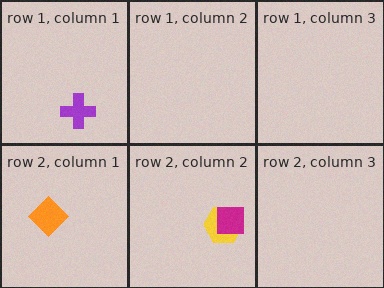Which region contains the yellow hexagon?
The row 2, column 2 region.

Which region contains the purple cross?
The row 1, column 1 region.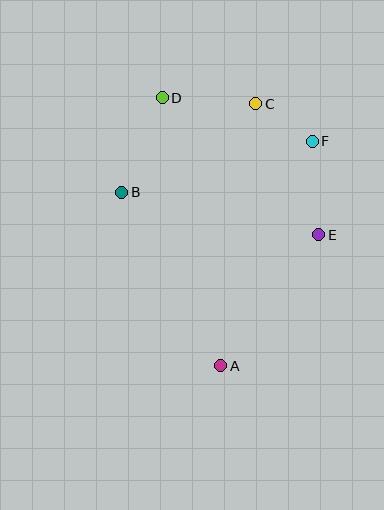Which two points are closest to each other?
Points C and F are closest to each other.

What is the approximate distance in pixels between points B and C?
The distance between B and C is approximately 161 pixels.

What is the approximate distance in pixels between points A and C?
The distance between A and C is approximately 264 pixels.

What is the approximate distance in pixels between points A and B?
The distance between A and B is approximately 200 pixels.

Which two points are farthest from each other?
Points A and D are farthest from each other.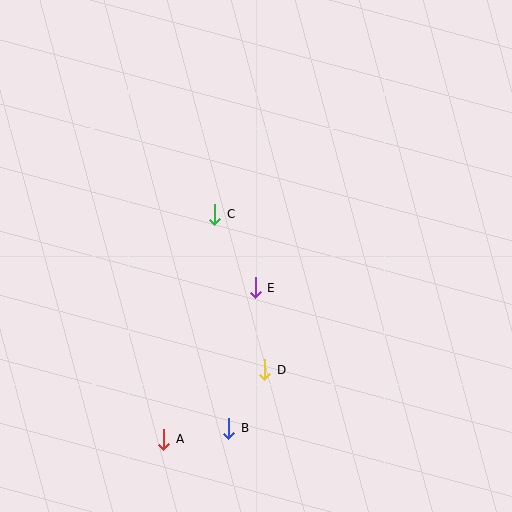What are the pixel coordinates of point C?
Point C is at (215, 214).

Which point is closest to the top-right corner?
Point C is closest to the top-right corner.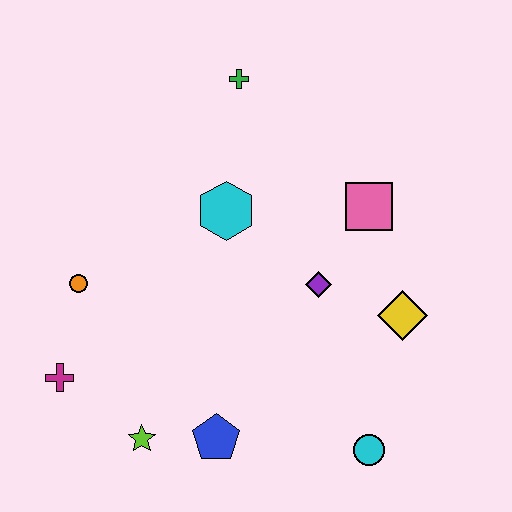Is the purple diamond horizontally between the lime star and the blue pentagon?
No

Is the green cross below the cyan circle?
No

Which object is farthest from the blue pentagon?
The green cross is farthest from the blue pentagon.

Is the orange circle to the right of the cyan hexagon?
No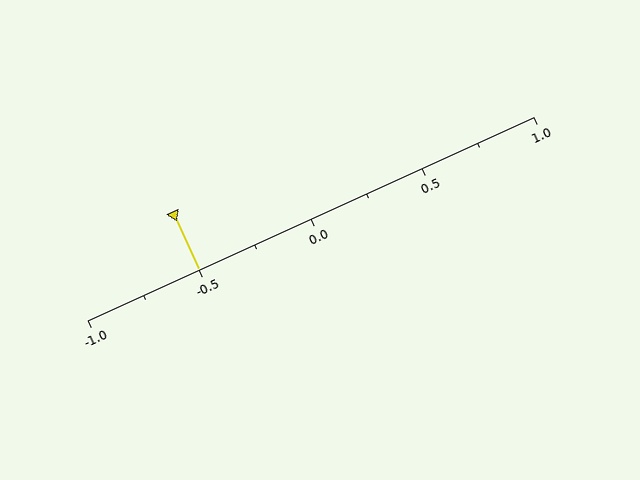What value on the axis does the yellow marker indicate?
The marker indicates approximately -0.5.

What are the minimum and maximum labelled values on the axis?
The axis runs from -1.0 to 1.0.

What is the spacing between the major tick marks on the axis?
The major ticks are spaced 0.5 apart.